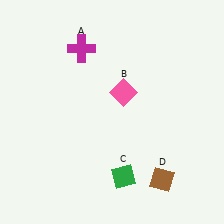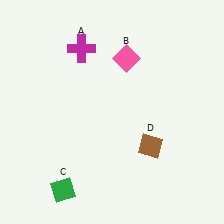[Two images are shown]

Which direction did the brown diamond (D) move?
The brown diamond (D) moved up.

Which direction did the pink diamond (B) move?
The pink diamond (B) moved up.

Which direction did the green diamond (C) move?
The green diamond (C) moved left.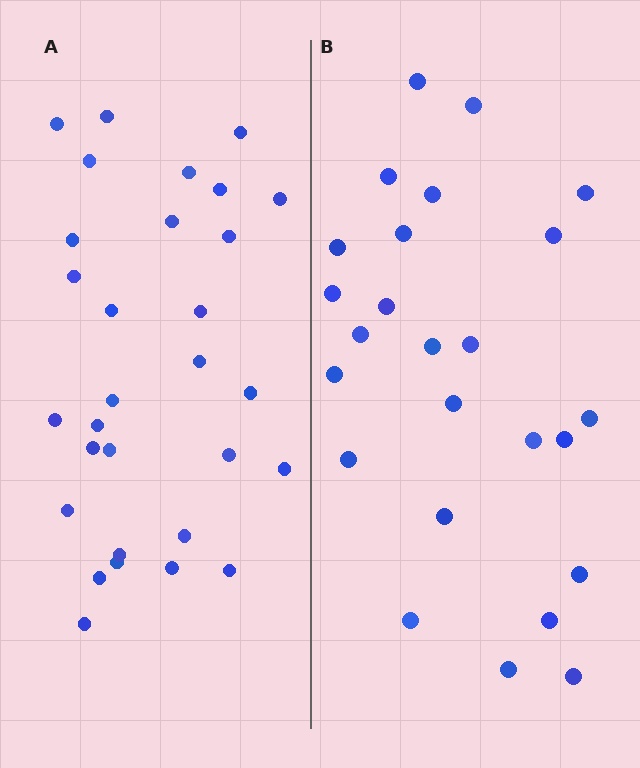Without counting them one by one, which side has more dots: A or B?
Region A (the left region) has more dots.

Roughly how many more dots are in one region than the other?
Region A has about 5 more dots than region B.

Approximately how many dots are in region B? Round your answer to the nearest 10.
About 20 dots. (The exact count is 25, which rounds to 20.)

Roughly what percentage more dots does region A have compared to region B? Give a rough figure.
About 20% more.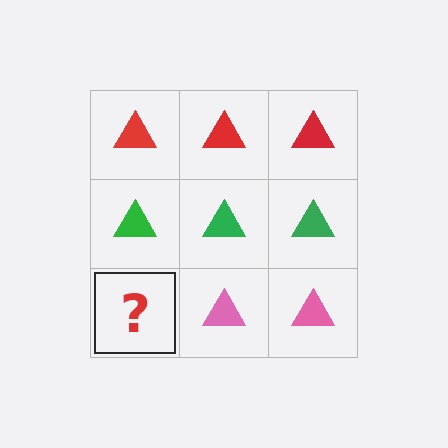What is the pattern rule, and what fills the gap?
The rule is that each row has a consistent color. The gap should be filled with a pink triangle.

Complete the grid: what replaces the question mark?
The question mark should be replaced with a pink triangle.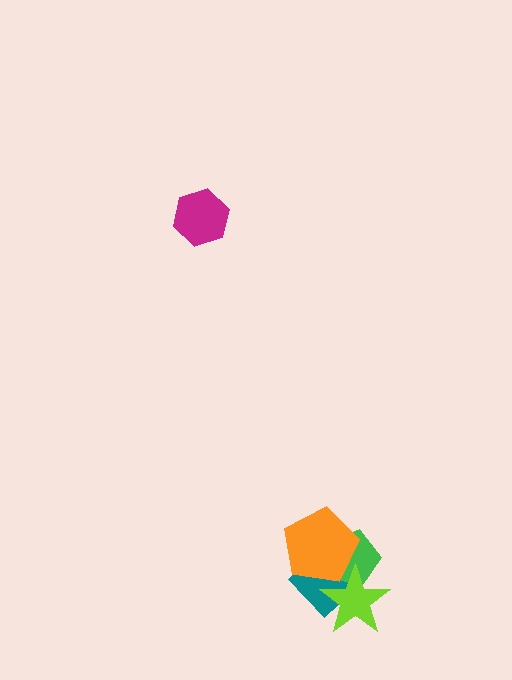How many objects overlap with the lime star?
3 objects overlap with the lime star.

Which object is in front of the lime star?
The orange pentagon is in front of the lime star.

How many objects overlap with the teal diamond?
3 objects overlap with the teal diamond.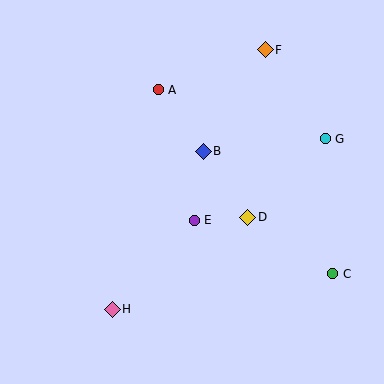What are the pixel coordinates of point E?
Point E is at (194, 220).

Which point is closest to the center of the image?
Point E at (194, 220) is closest to the center.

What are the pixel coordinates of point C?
Point C is at (333, 274).